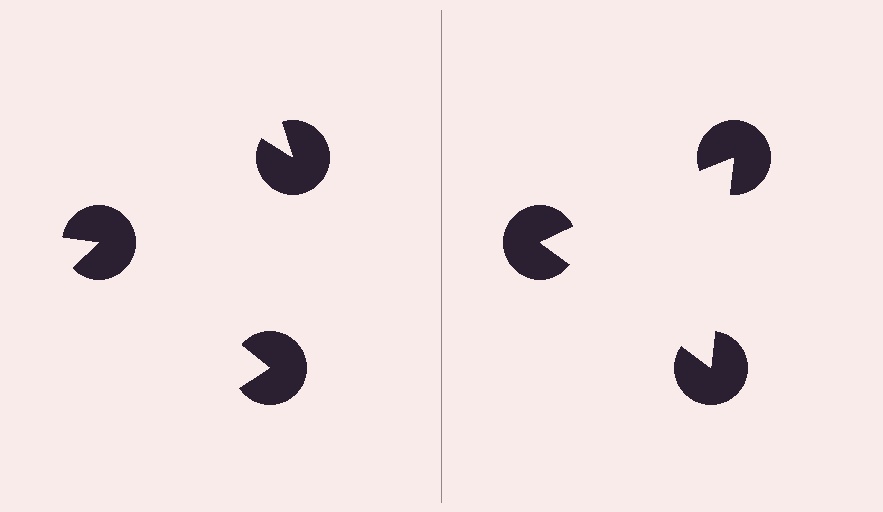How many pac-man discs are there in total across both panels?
6 — 3 on each side.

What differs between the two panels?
The pac-man discs are positioned identically on both sides; only the wedge orientations differ. On the right they align to a triangle; on the left they are misaligned.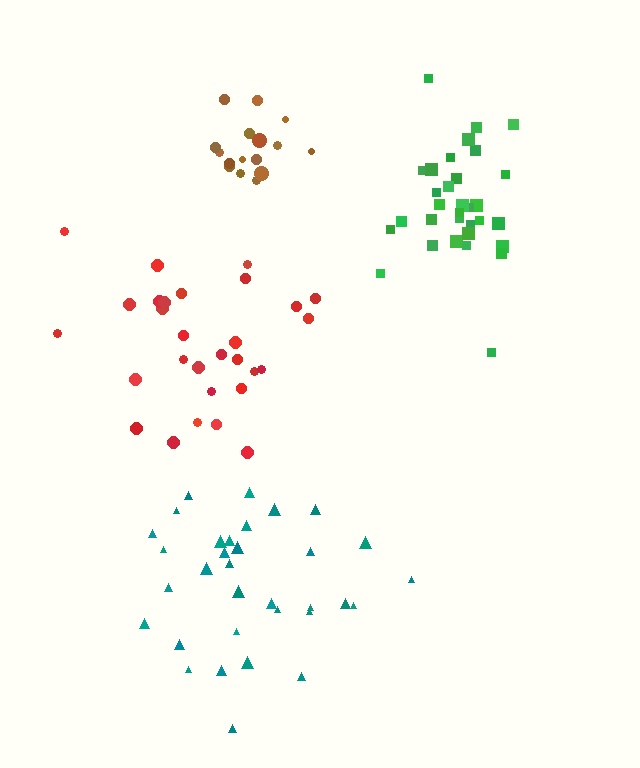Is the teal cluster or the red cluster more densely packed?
Teal.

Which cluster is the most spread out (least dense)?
Red.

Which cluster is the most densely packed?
Brown.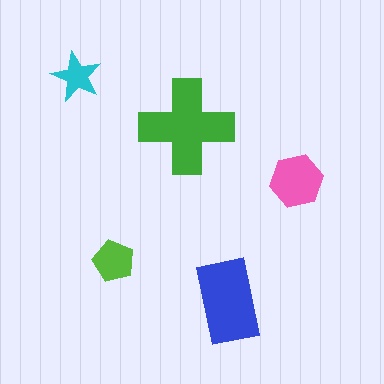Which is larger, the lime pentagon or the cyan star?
The lime pentagon.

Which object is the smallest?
The cyan star.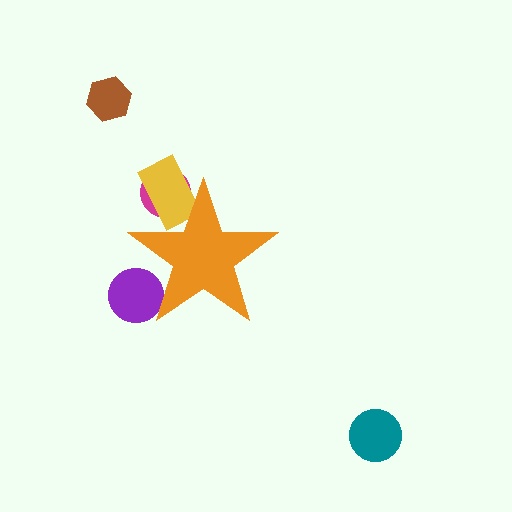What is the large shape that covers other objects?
An orange star.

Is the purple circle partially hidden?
Yes, the purple circle is partially hidden behind the orange star.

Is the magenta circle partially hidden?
Yes, the magenta circle is partially hidden behind the orange star.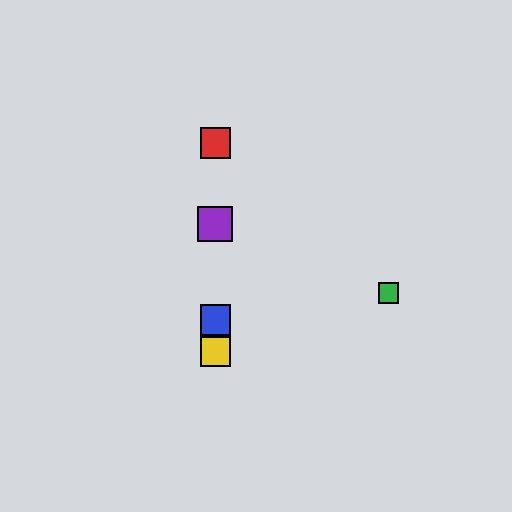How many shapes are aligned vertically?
4 shapes (the red square, the blue square, the yellow square, the purple square) are aligned vertically.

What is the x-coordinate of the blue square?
The blue square is at x≈215.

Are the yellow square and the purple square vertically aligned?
Yes, both are at x≈215.